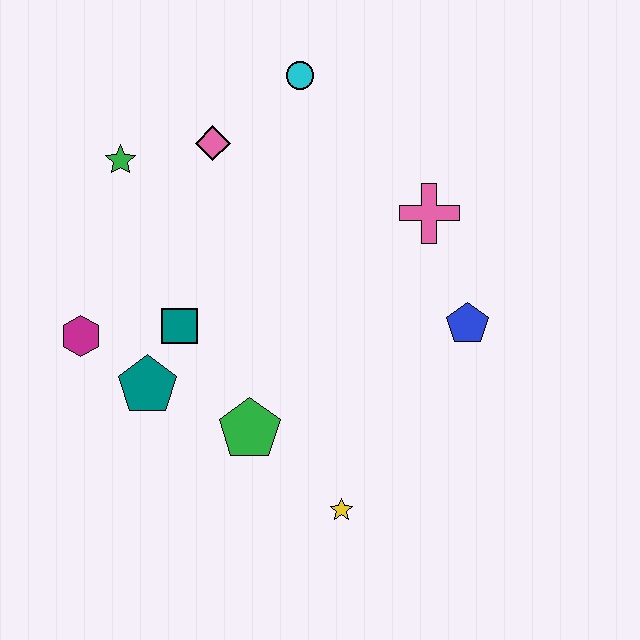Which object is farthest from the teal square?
The blue pentagon is farthest from the teal square.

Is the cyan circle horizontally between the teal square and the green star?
No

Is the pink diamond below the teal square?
No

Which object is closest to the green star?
The pink diamond is closest to the green star.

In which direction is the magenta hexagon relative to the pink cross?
The magenta hexagon is to the left of the pink cross.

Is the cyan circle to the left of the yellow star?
Yes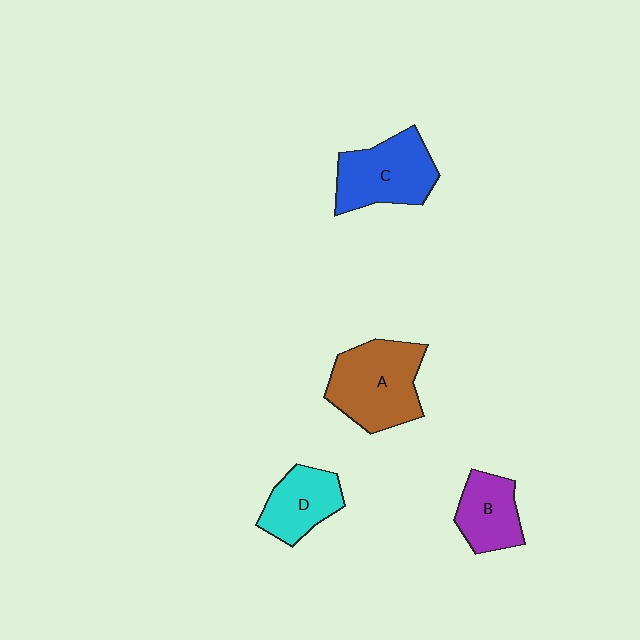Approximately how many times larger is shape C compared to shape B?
Approximately 1.4 times.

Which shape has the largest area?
Shape A (brown).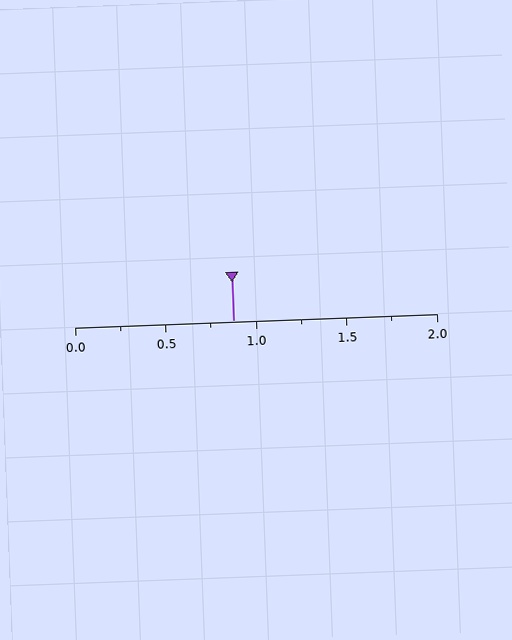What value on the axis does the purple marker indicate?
The marker indicates approximately 0.88.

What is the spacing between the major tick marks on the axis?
The major ticks are spaced 0.5 apart.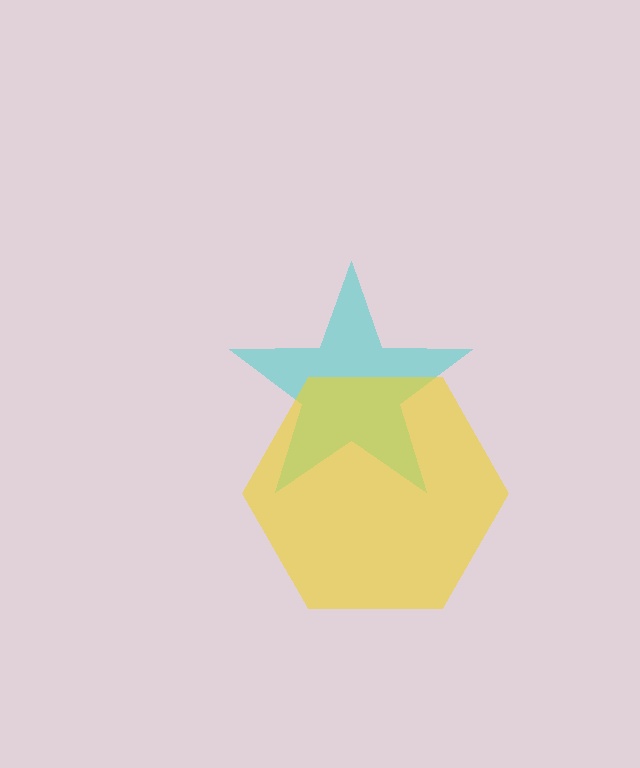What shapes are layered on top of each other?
The layered shapes are: a cyan star, a yellow hexagon.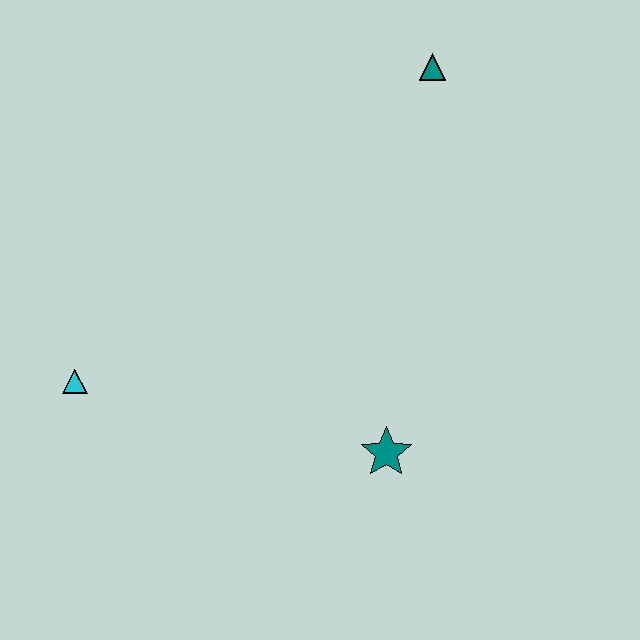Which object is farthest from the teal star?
The teal triangle is farthest from the teal star.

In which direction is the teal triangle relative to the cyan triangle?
The teal triangle is to the right of the cyan triangle.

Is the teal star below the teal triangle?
Yes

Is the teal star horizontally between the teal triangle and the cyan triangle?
Yes